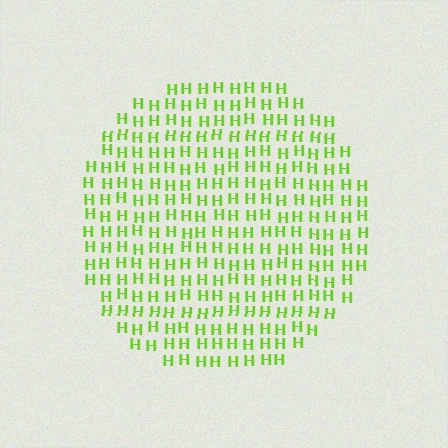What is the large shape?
The large shape is a circle.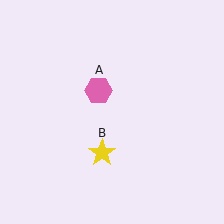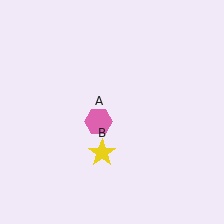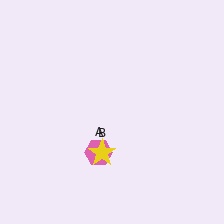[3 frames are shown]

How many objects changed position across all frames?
1 object changed position: pink hexagon (object A).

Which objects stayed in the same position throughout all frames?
Yellow star (object B) remained stationary.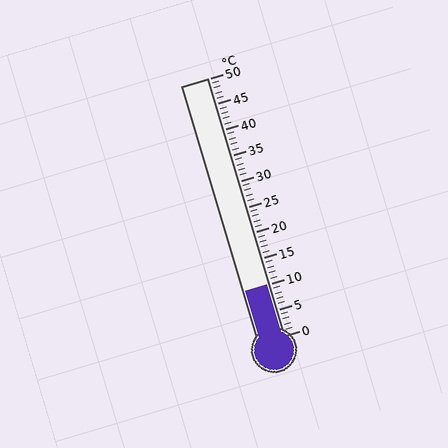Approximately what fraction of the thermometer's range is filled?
The thermometer is filled to approximately 20% of its range.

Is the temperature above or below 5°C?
The temperature is above 5°C.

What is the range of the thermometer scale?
The thermometer scale ranges from 0°C to 50°C.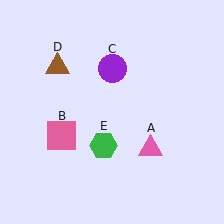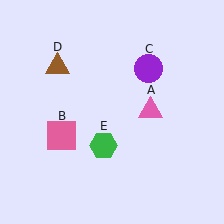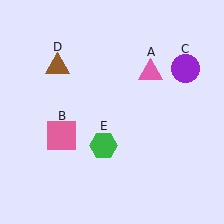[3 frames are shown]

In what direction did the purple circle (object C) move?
The purple circle (object C) moved right.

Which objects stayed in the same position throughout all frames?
Pink square (object B) and brown triangle (object D) and green hexagon (object E) remained stationary.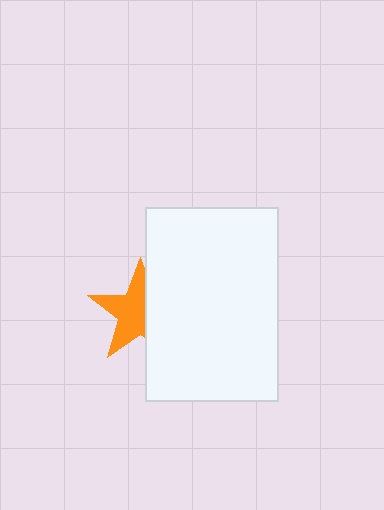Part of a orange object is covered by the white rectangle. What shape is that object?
It is a star.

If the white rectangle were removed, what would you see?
You would see the complete orange star.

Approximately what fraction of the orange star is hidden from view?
Roughly 39% of the orange star is hidden behind the white rectangle.